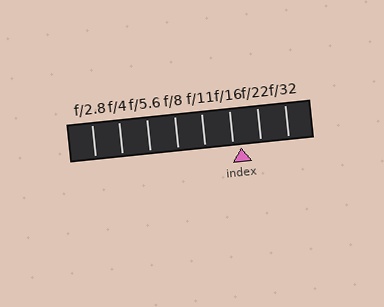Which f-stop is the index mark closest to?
The index mark is closest to f/16.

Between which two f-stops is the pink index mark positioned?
The index mark is between f/16 and f/22.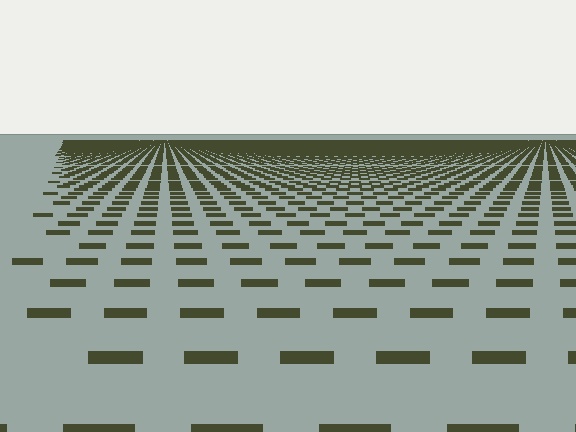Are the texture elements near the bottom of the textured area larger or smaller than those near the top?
Larger. Near the bottom, elements are closer to the viewer and appear at a bigger on-screen size.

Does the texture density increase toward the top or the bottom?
Density increases toward the top.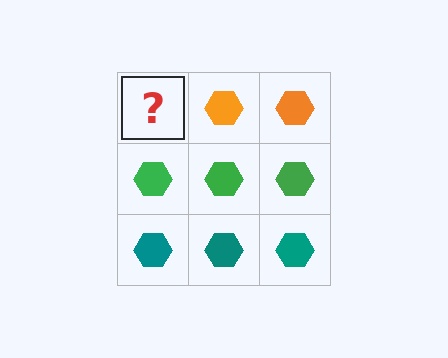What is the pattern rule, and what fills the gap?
The rule is that each row has a consistent color. The gap should be filled with an orange hexagon.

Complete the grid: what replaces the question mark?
The question mark should be replaced with an orange hexagon.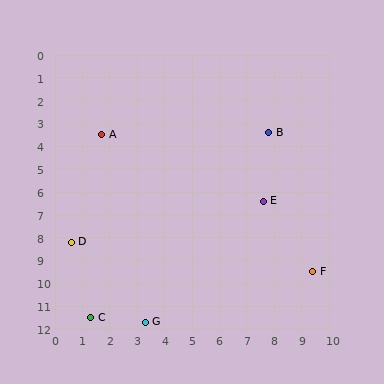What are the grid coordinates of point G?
Point G is at approximately (3.3, 11.7).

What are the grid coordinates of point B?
Point B is at approximately (7.8, 3.4).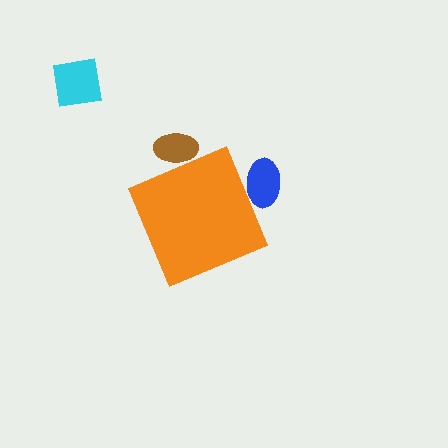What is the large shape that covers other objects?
An orange diamond.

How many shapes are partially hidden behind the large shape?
2 shapes are partially hidden.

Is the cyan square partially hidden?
No, the cyan square is fully visible.